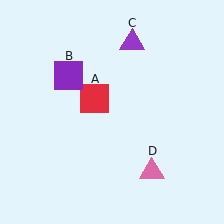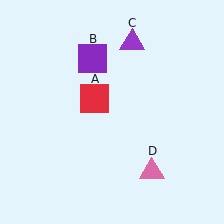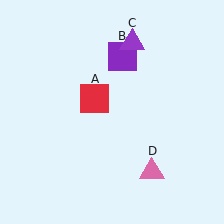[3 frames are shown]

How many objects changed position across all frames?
1 object changed position: purple square (object B).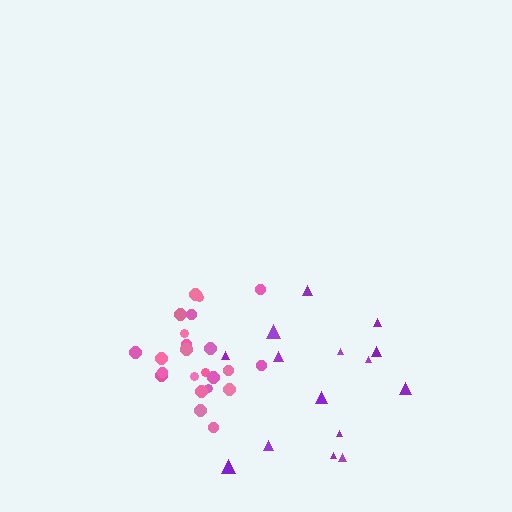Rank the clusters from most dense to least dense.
pink, purple.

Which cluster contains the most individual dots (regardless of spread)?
Pink (23).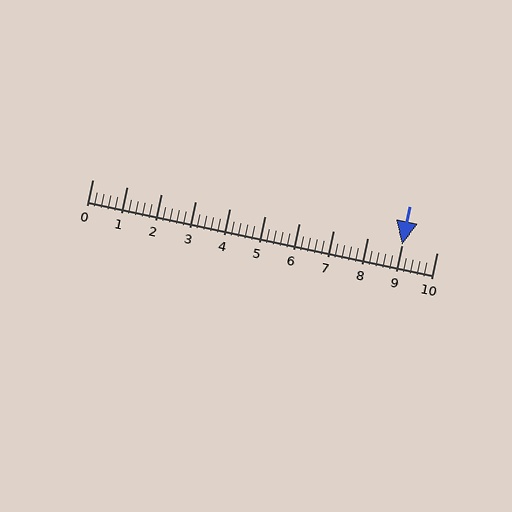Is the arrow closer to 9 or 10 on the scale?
The arrow is closer to 9.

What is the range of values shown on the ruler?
The ruler shows values from 0 to 10.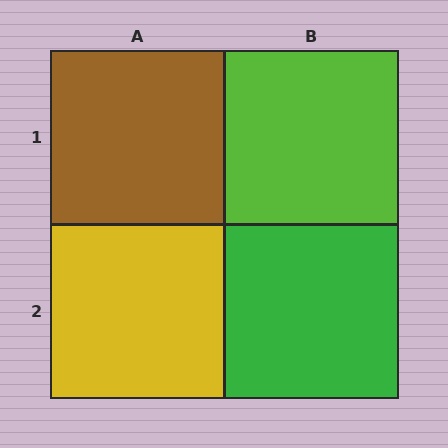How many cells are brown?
1 cell is brown.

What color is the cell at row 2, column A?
Yellow.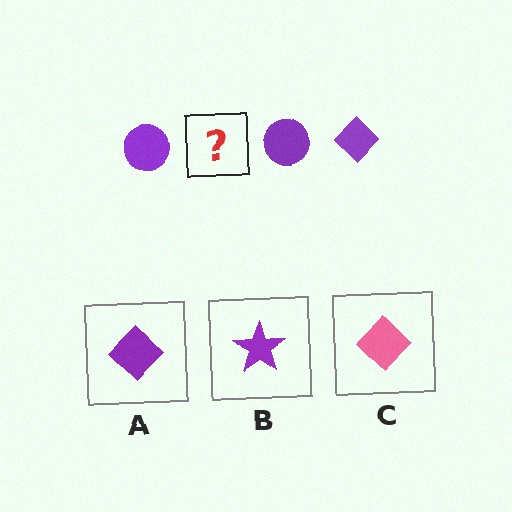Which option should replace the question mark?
Option A.